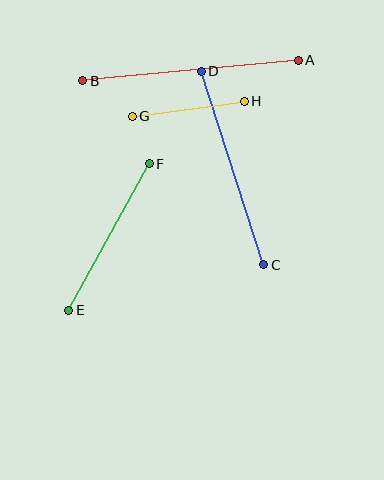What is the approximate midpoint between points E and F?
The midpoint is at approximately (109, 237) pixels.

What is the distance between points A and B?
The distance is approximately 217 pixels.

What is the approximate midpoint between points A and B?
The midpoint is at approximately (191, 71) pixels.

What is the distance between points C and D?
The distance is approximately 203 pixels.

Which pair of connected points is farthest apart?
Points A and B are farthest apart.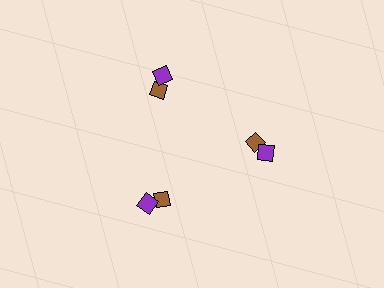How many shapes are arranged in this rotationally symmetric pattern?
There are 6 shapes, arranged in 3 groups of 2.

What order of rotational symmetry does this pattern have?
This pattern has 3-fold rotational symmetry.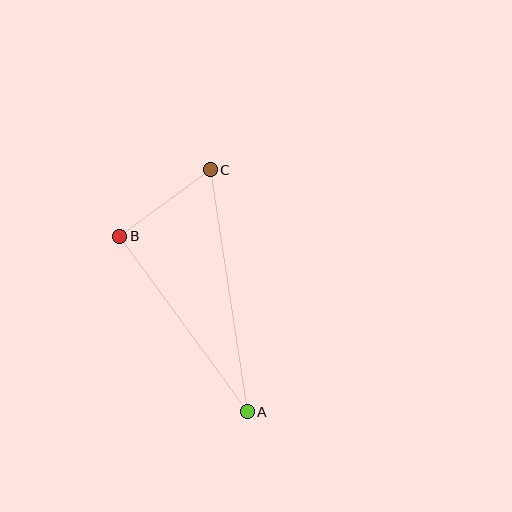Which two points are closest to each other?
Points B and C are closest to each other.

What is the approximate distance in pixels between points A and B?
The distance between A and B is approximately 217 pixels.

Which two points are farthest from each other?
Points A and C are farthest from each other.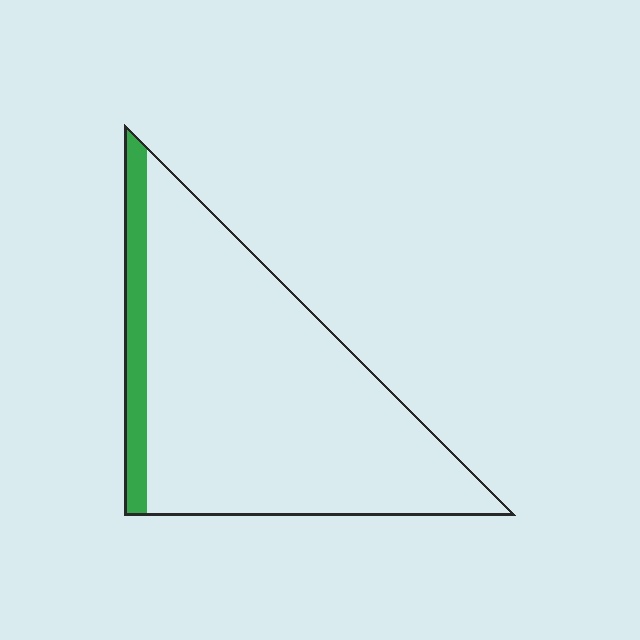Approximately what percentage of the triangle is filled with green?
Approximately 10%.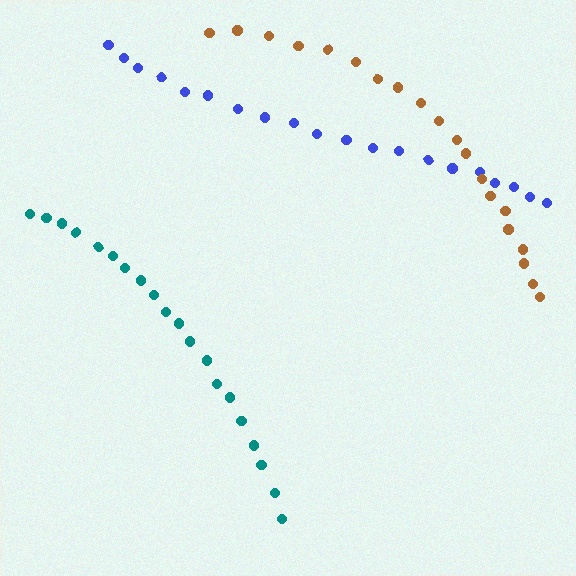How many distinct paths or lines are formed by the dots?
There are 3 distinct paths.